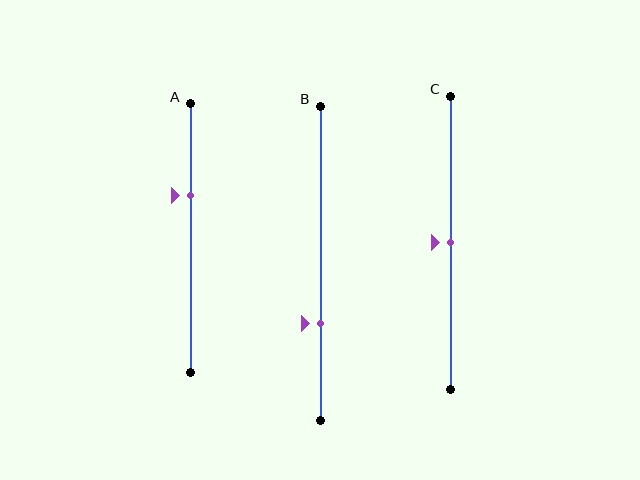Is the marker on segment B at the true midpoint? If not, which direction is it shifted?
No, the marker on segment B is shifted downward by about 19% of the segment length.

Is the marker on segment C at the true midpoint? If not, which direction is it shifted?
Yes, the marker on segment C is at the true midpoint.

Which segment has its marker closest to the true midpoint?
Segment C has its marker closest to the true midpoint.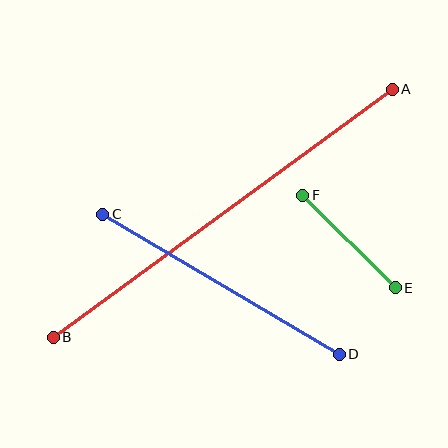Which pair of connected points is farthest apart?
Points A and B are farthest apart.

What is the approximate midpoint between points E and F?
The midpoint is at approximately (349, 242) pixels.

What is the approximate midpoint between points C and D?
The midpoint is at approximately (221, 284) pixels.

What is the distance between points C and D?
The distance is approximately 275 pixels.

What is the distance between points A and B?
The distance is approximately 420 pixels.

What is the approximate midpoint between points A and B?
The midpoint is at approximately (223, 213) pixels.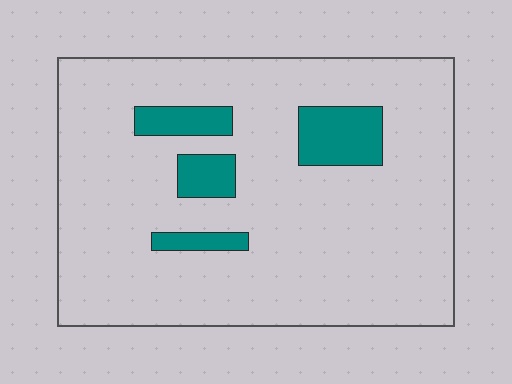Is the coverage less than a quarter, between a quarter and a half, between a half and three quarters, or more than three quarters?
Less than a quarter.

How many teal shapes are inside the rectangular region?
4.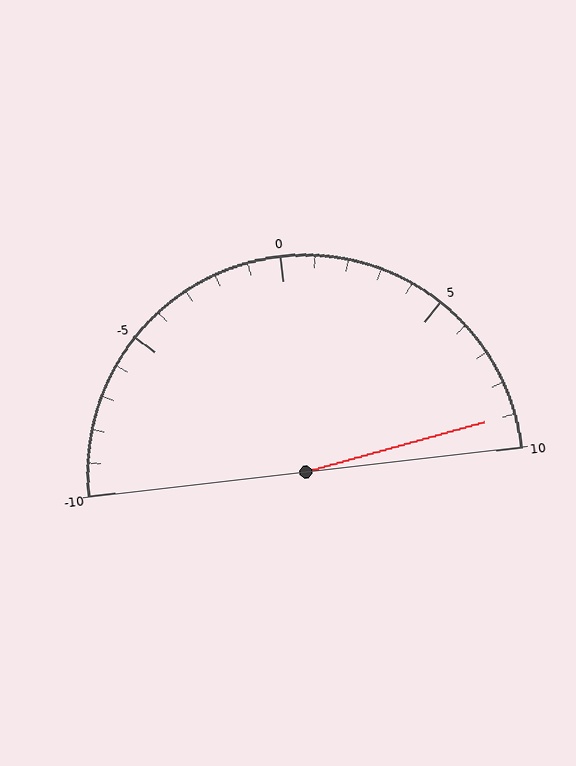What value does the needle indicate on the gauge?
The needle indicates approximately 9.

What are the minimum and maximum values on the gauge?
The gauge ranges from -10 to 10.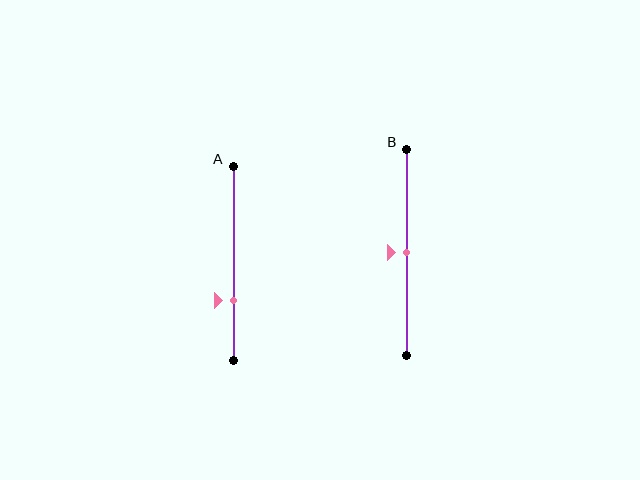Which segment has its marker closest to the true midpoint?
Segment B has its marker closest to the true midpoint.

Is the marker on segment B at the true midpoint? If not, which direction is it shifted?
Yes, the marker on segment B is at the true midpoint.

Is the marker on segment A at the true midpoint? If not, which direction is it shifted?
No, the marker on segment A is shifted downward by about 19% of the segment length.